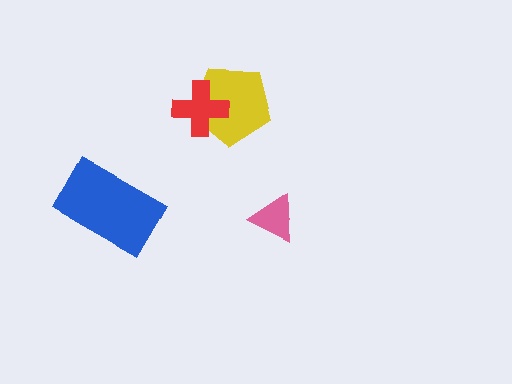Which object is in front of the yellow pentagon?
The red cross is in front of the yellow pentagon.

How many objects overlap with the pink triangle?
0 objects overlap with the pink triangle.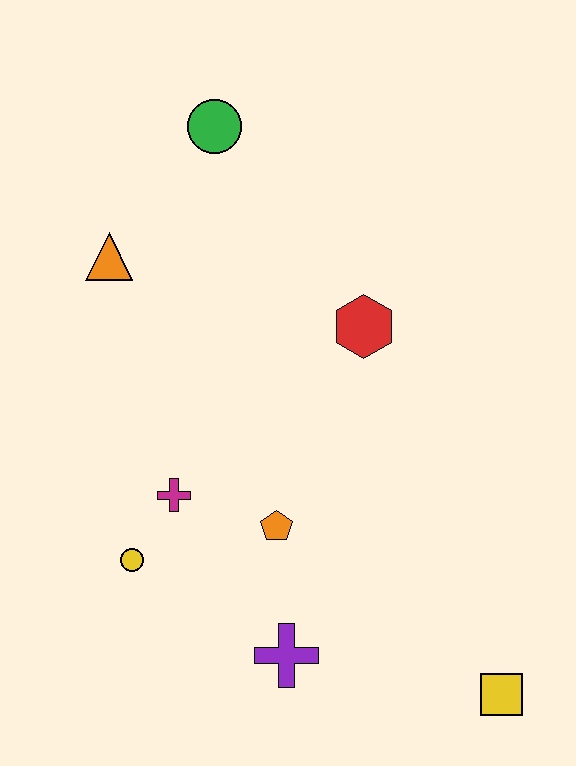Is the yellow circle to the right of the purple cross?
No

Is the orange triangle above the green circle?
No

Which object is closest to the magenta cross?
The yellow circle is closest to the magenta cross.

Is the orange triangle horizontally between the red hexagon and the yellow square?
No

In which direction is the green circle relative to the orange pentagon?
The green circle is above the orange pentagon.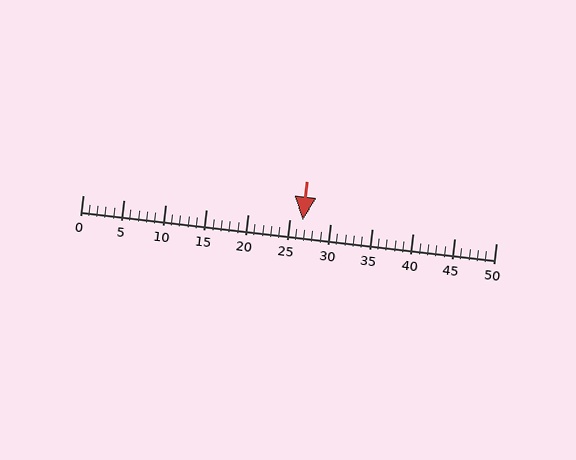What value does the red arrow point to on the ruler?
The red arrow points to approximately 27.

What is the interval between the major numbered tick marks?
The major tick marks are spaced 5 units apart.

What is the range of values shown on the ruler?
The ruler shows values from 0 to 50.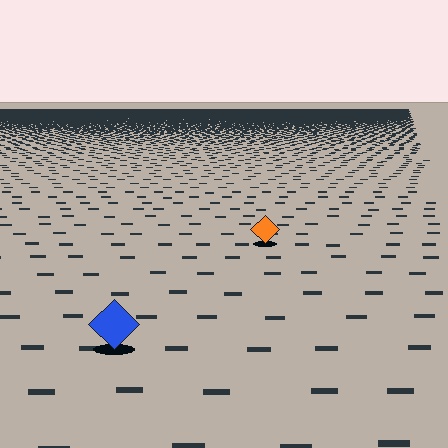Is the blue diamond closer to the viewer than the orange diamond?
Yes. The blue diamond is closer — you can tell from the texture gradient: the ground texture is coarser near it.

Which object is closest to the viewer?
The blue diamond is closest. The texture marks near it are larger and more spread out.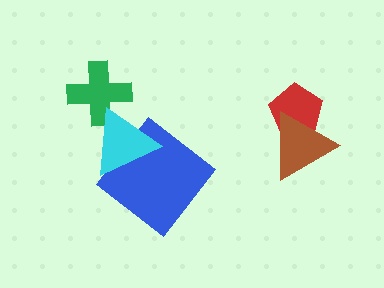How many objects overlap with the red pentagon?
1 object overlaps with the red pentagon.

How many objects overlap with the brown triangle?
1 object overlaps with the brown triangle.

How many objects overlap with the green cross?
1 object overlaps with the green cross.